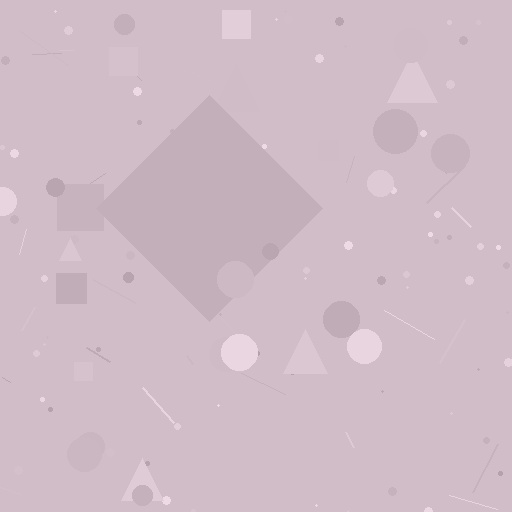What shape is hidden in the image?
A diamond is hidden in the image.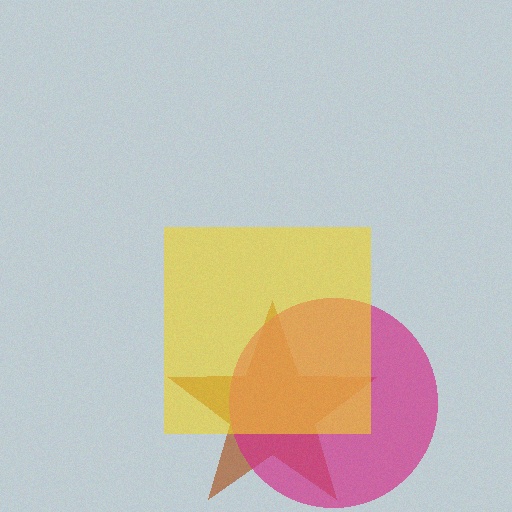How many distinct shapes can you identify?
There are 3 distinct shapes: a brown star, a magenta circle, a yellow square.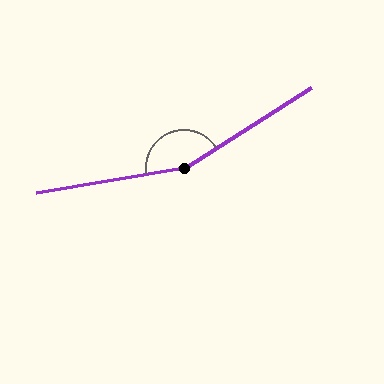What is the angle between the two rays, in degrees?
Approximately 157 degrees.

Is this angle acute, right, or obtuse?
It is obtuse.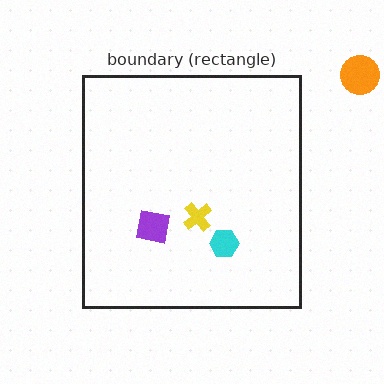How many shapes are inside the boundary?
3 inside, 1 outside.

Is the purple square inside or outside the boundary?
Inside.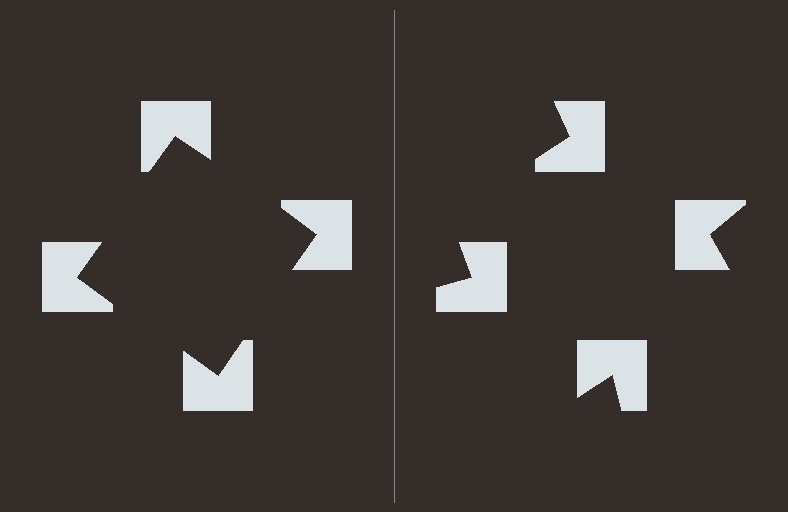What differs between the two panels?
The notched squares are positioned identically on both sides; only the wedge orientations differ. On the left they align to a square; on the right they are misaligned.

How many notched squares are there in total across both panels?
8 — 4 on each side.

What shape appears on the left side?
An illusory square.